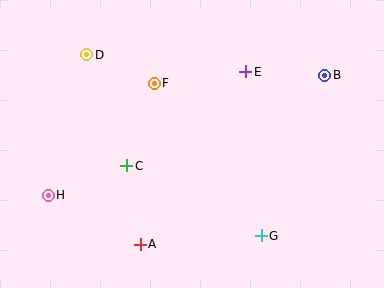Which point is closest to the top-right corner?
Point B is closest to the top-right corner.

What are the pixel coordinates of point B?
Point B is at (325, 75).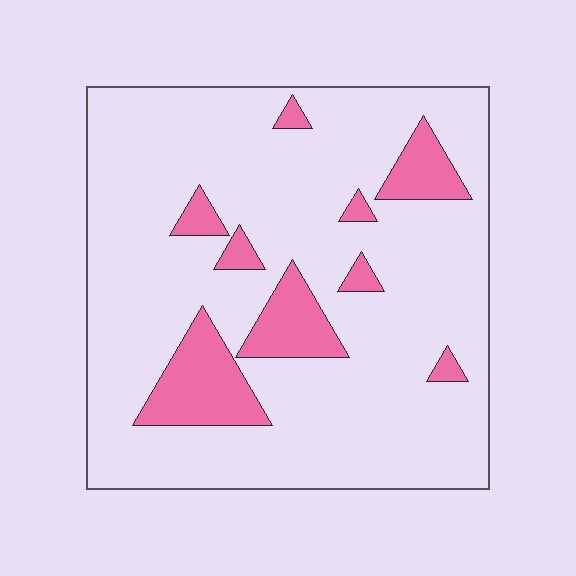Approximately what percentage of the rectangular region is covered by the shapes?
Approximately 15%.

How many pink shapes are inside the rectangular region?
9.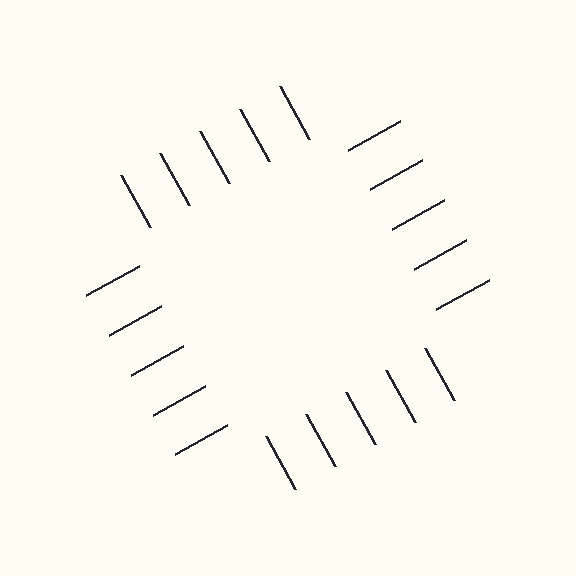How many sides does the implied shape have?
4 sides — the line-ends trace a square.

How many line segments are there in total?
20 — 5 along each of the 4 edges.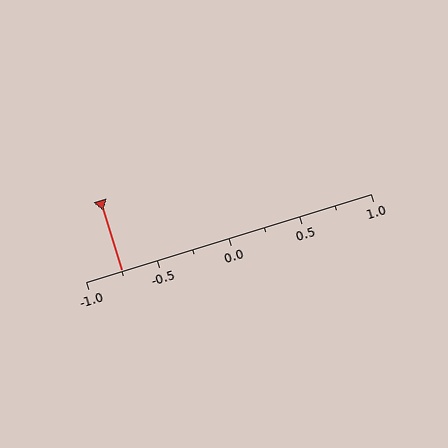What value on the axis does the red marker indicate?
The marker indicates approximately -0.75.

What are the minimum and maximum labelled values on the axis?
The axis runs from -1.0 to 1.0.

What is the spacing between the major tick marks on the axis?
The major ticks are spaced 0.5 apart.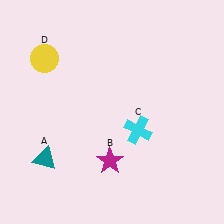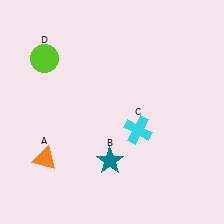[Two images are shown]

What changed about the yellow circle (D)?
In Image 1, D is yellow. In Image 2, it changed to lime.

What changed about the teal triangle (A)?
In Image 1, A is teal. In Image 2, it changed to orange.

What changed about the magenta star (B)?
In Image 1, B is magenta. In Image 2, it changed to teal.